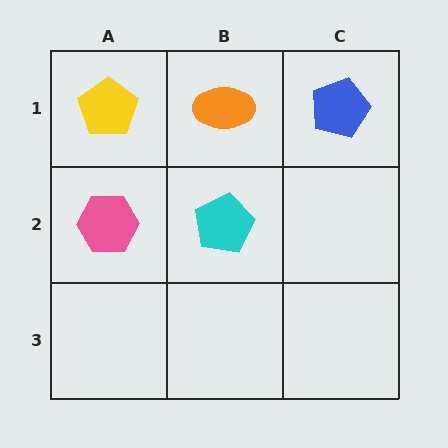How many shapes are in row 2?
2 shapes.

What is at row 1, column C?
A blue pentagon.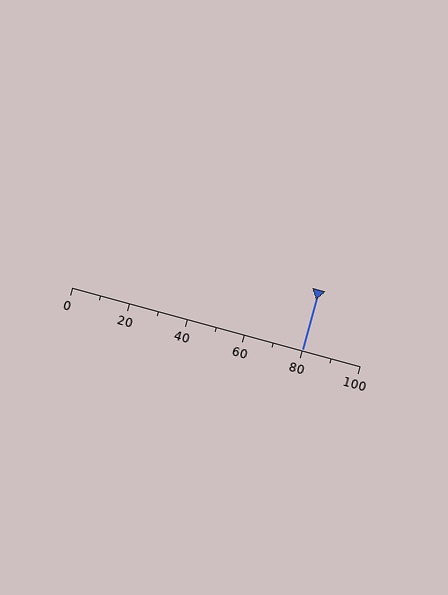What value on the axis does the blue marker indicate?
The marker indicates approximately 80.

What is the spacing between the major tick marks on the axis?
The major ticks are spaced 20 apart.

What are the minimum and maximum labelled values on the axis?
The axis runs from 0 to 100.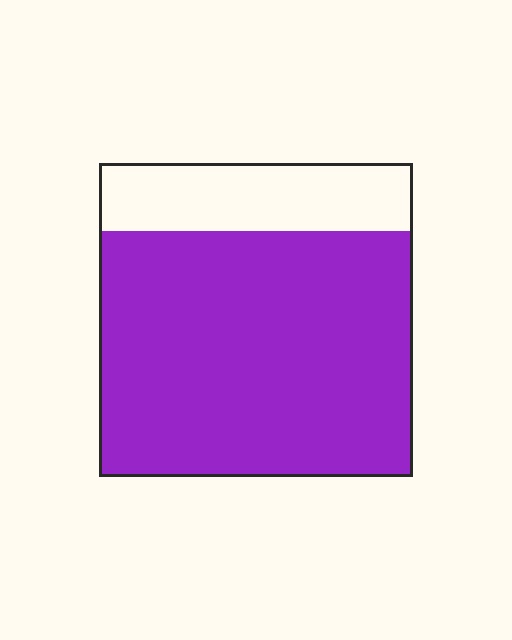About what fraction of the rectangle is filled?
About four fifths (4/5).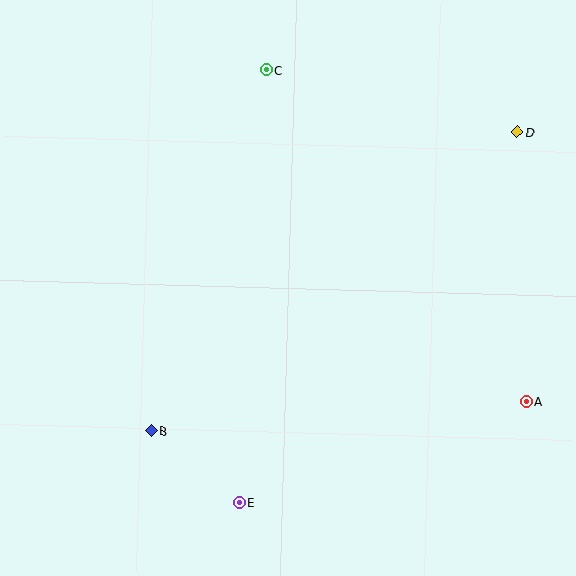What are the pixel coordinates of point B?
Point B is at (151, 431).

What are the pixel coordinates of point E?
Point E is at (239, 502).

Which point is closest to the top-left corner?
Point C is closest to the top-left corner.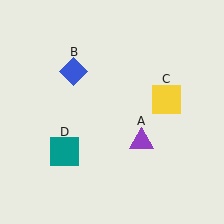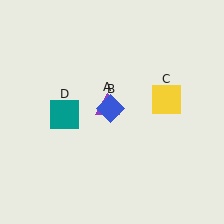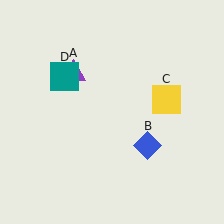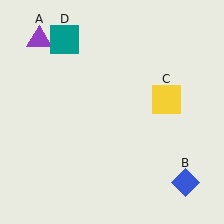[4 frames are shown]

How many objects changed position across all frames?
3 objects changed position: purple triangle (object A), blue diamond (object B), teal square (object D).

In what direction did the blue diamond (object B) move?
The blue diamond (object B) moved down and to the right.